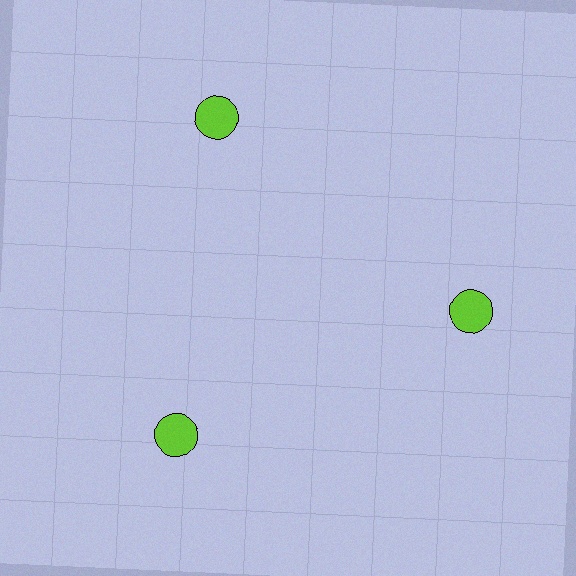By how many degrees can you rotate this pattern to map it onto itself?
The pattern maps onto itself every 120 degrees of rotation.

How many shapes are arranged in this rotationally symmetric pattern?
There are 3 shapes, arranged in 3 groups of 1.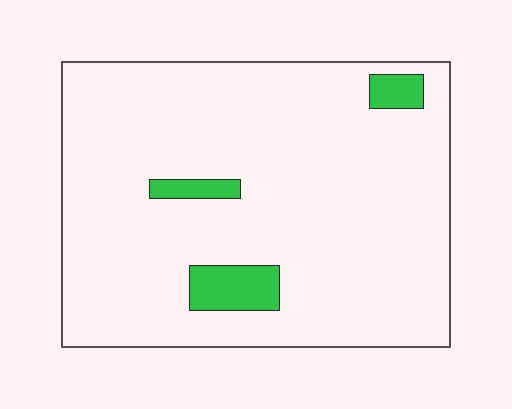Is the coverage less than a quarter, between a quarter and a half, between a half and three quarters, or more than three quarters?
Less than a quarter.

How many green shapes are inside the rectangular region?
3.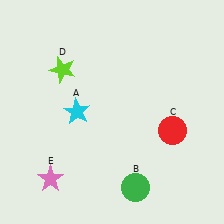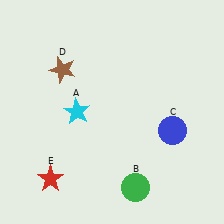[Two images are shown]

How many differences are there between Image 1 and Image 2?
There are 3 differences between the two images.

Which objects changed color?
C changed from red to blue. D changed from lime to brown. E changed from pink to red.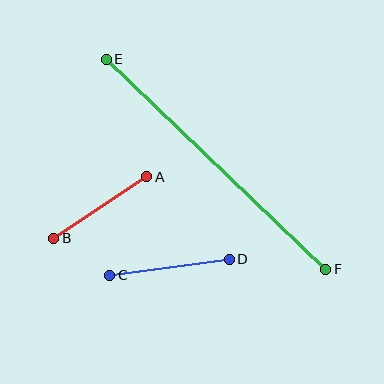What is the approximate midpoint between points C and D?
The midpoint is at approximately (169, 267) pixels.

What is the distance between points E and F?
The distance is approximately 304 pixels.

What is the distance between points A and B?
The distance is approximately 111 pixels.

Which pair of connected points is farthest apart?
Points E and F are farthest apart.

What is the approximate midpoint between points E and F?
The midpoint is at approximately (216, 164) pixels.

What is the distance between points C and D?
The distance is approximately 121 pixels.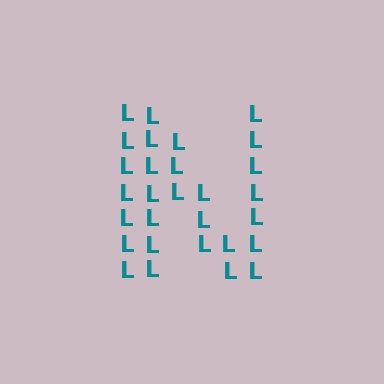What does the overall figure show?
The overall figure shows the letter N.